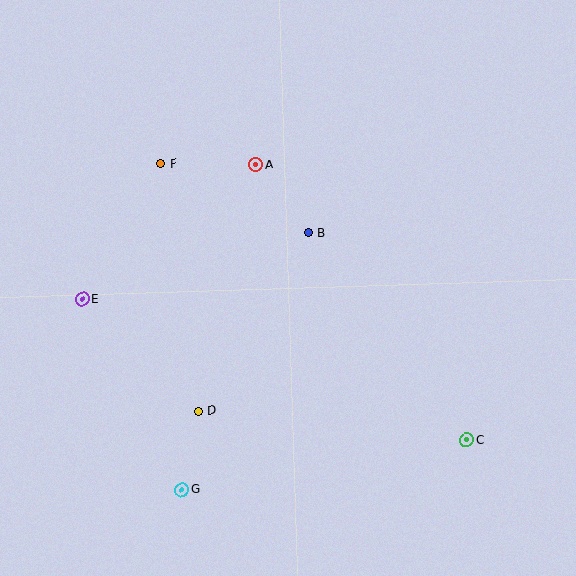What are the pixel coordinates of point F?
Point F is at (161, 164).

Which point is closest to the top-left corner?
Point F is closest to the top-left corner.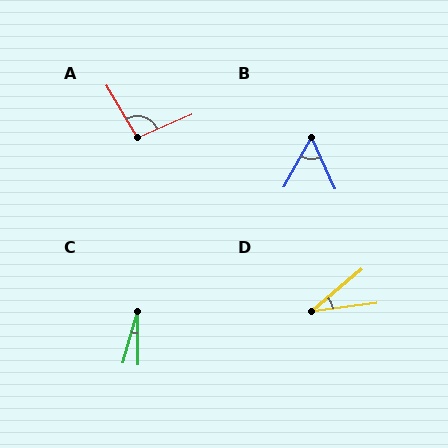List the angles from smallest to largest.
C (16°), D (32°), B (54°), A (97°).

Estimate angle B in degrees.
Approximately 54 degrees.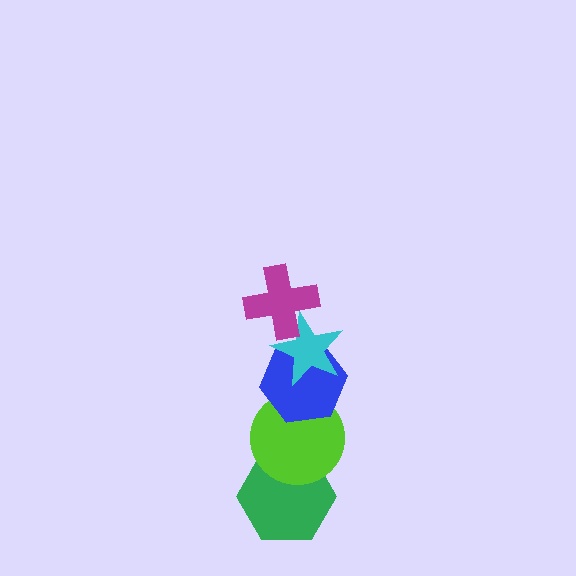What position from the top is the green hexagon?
The green hexagon is 5th from the top.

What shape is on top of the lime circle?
The blue hexagon is on top of the lime circle.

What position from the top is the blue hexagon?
The blue hexagon is 3rd from the top.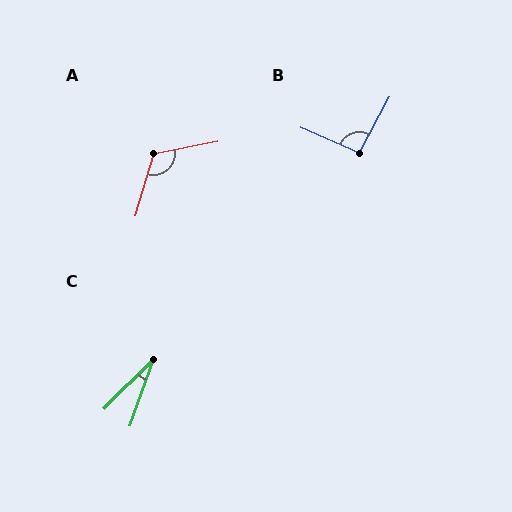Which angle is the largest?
A, at approximately 117 degrees.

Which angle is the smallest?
C, at approximately 26 degrees.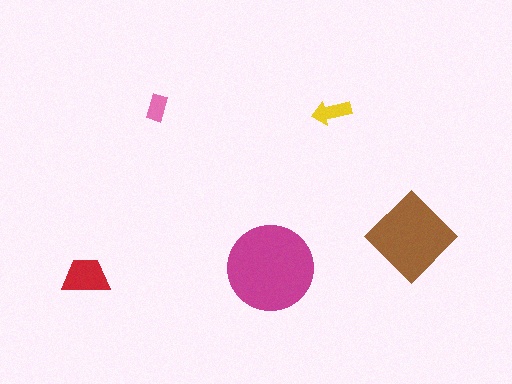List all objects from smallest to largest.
The pink rectangle, the yellow arrow, the red trapezoid, the brown diamond, the magenta circle.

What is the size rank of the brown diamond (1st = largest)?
2nd.